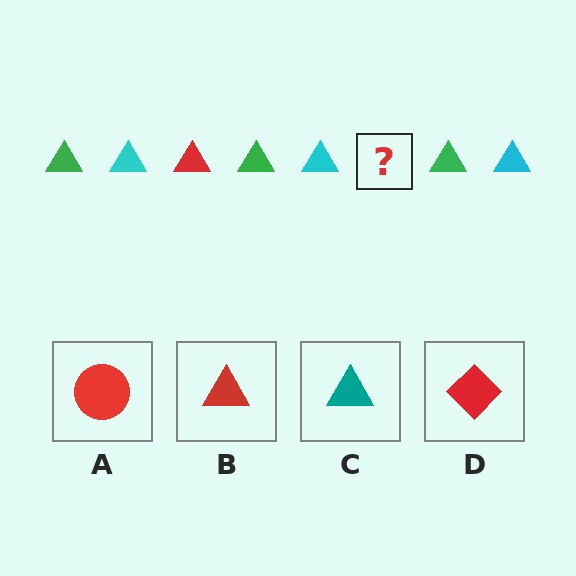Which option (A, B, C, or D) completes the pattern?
B.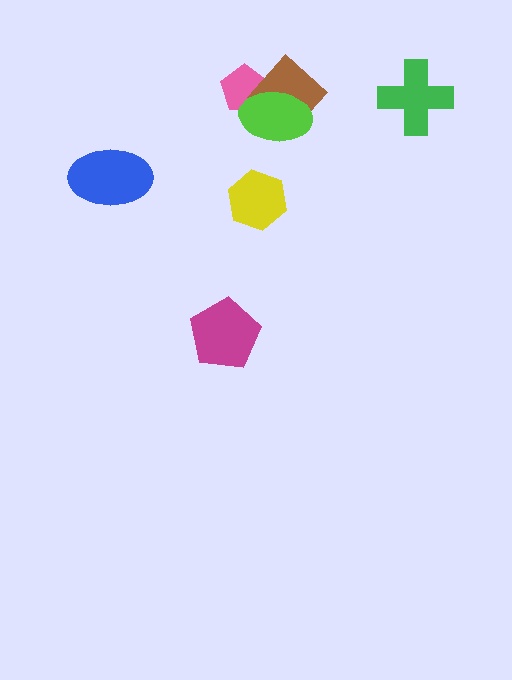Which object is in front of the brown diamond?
The lime ellipse is in front of the brown diamond.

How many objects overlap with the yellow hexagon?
0 objects overlap with the yellow hexagon.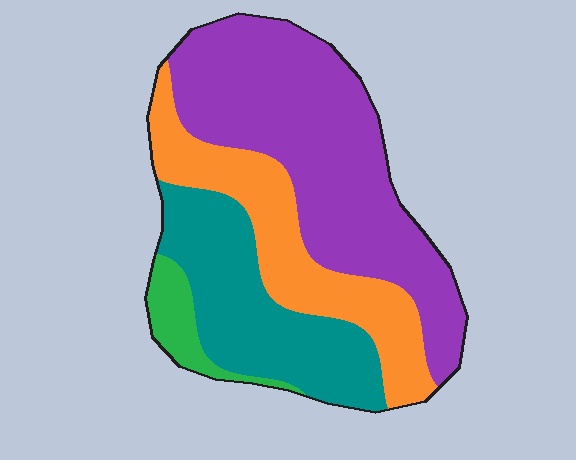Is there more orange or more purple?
Purple.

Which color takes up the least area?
Green, at roughly 5%.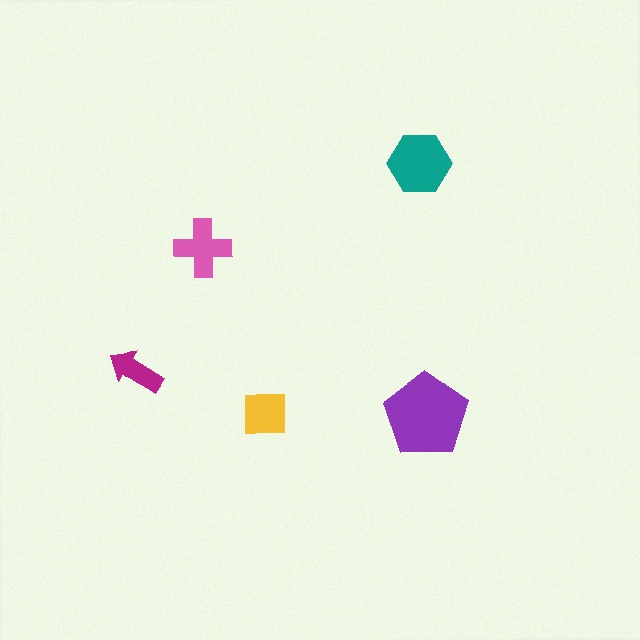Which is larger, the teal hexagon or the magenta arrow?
The teal hexagon.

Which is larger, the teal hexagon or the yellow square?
The teal hexagon.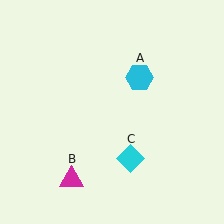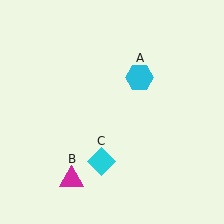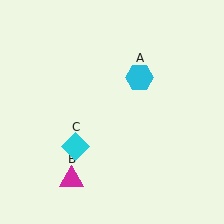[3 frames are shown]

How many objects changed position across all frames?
1 object changed position: cyan diamond (object C).